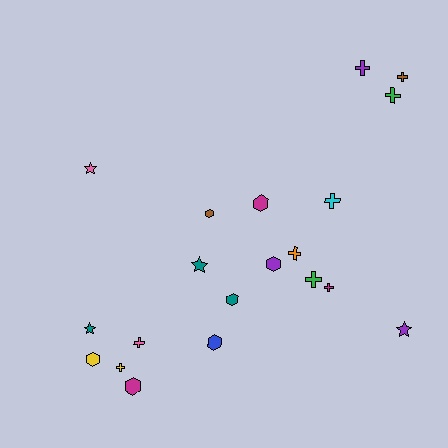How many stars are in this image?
There are 4 stars.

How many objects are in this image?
There are 20 objects.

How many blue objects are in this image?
There is 1 blue object.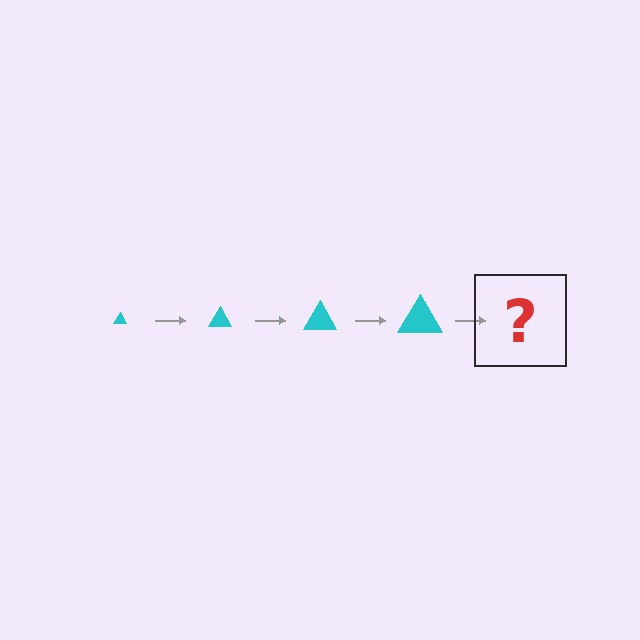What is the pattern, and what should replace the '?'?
The pattern is that the triangle gets progressively larger each step. The '?' should be a cyan triangle, larger than the previous one.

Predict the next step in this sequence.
The next step is a cyan triangle, larger than the previous one.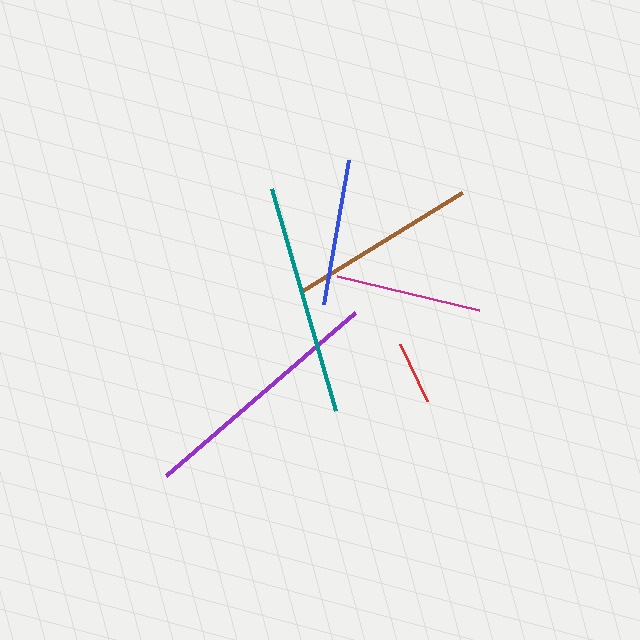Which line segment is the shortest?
The red line is the shortest at approximately 63 pixels.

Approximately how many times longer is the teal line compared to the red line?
The teal line is approximately 3.6 times the length of the red line.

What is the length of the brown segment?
The brown segment is approximately 189 pixels long.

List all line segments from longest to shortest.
From longest to shortest: purple, teal, brown, blue, magenta, red.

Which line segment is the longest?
The purple line is the longest at approximately 250 pixels.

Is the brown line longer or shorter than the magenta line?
The brown line is longer than the magenta line.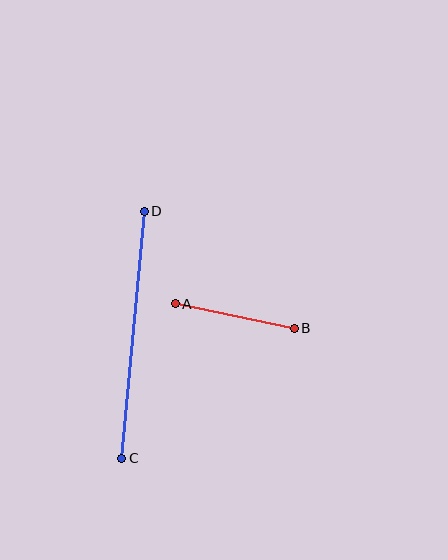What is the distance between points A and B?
The distance is approximately 122 pixels.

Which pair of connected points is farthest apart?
Points C and D are farthest apart.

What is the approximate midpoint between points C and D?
The midpoint is at approximately (133, 335) pixels.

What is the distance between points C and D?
The distance is approximately 248 pixels.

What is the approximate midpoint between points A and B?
The midpoint is at approximately (235, 316) pixels.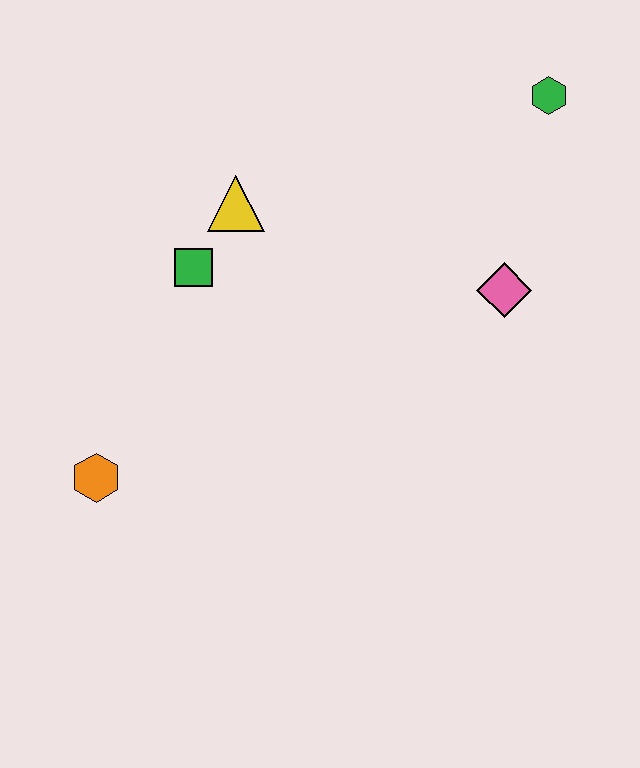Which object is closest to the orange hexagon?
The green square is closest to the orange hexagon.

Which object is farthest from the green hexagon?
The orange hexagon is farthest from the green hexagon.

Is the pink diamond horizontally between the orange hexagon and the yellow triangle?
No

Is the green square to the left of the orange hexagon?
No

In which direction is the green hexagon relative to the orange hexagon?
The green hexagon is to the right of the orange hexagon.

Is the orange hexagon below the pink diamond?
Yes